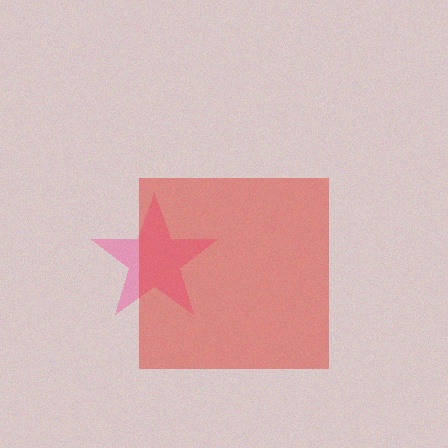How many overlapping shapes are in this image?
There are 2 overlapping shapes in the image.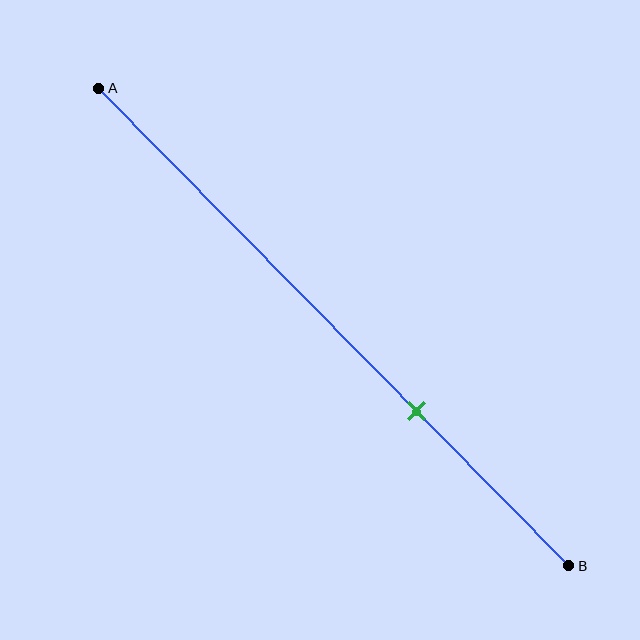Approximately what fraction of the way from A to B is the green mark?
The green mark is approximately 70% of the way from A to B.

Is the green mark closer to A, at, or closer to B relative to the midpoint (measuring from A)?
The green mark is closer to point B than the midpoint of segment AB.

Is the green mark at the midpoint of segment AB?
No, the mark is at about 70% from A, not at the 50% midpoint.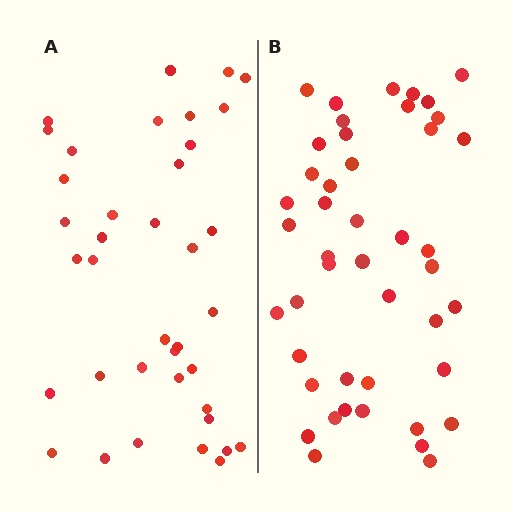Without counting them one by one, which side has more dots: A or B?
Region B (the right region) has more dots.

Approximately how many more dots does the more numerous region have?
Region B has roughly 8 or so more dots than region A.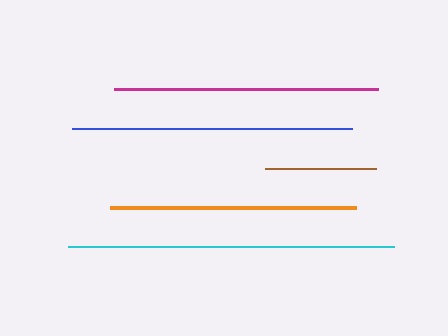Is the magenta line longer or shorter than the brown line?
The magenta line is longer than the brown line.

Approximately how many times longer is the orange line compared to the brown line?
The orange line is approximately 2.2 times the length of the brown line.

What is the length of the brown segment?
The brown segment is approximately 112 pixels long.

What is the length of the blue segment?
The blue segment is approximately 281 pixels long.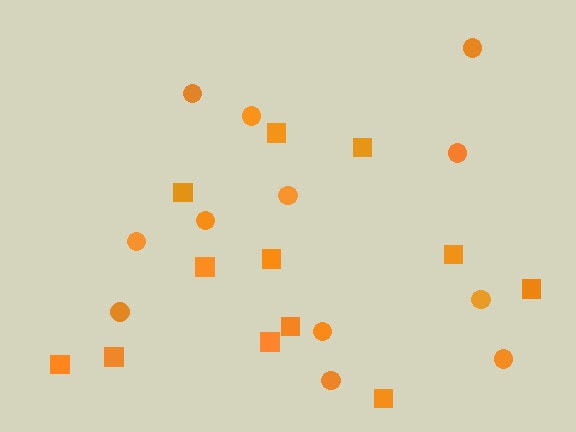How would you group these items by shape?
There are 2 groups: one group of circles (12) and one group of squares (12).